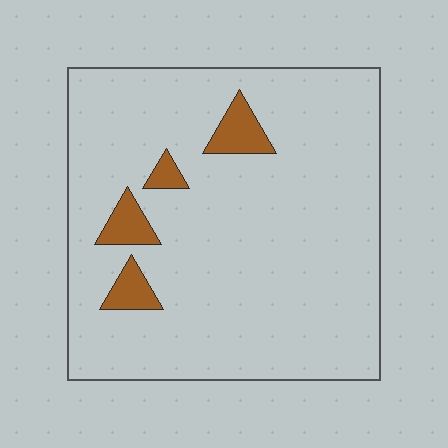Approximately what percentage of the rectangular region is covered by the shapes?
Approximately 5%.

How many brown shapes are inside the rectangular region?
4.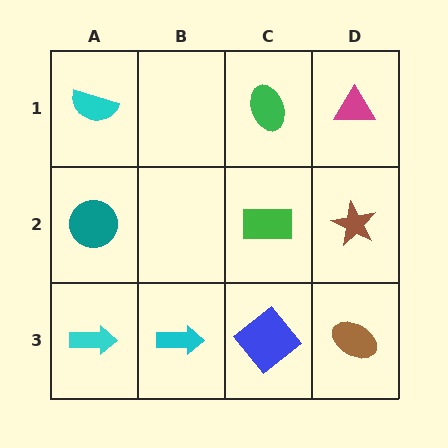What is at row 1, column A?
A cyan semicircle.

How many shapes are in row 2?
3 shapes.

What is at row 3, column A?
A cyan arrow.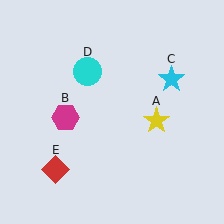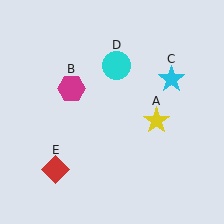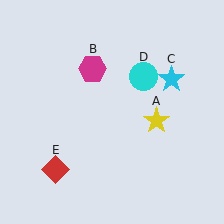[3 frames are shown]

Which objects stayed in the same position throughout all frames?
Yellow star (object A) and cyan star (object C) and red diamond (object E) remained stationary.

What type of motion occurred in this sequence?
The magenta hexagon (object B), cyan circle (object D) rotated clockwise around the center of the scene.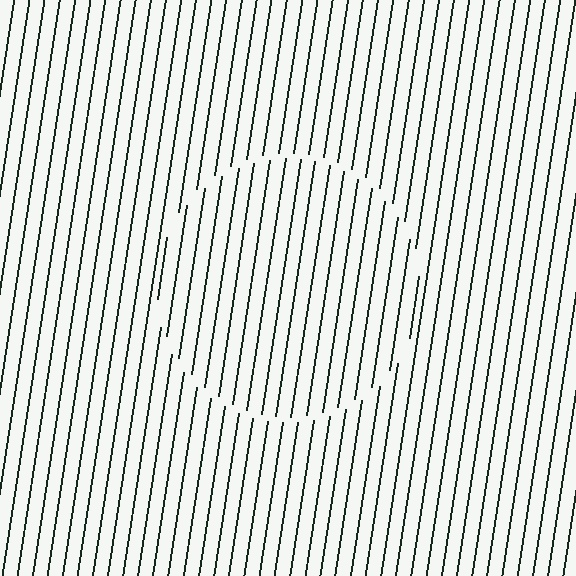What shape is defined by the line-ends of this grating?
An illusory circle. The interior of the shape contains the same grating, shifted by half a period — the contour is defined by the phase discontinuity where line-ends from the inner and outer gratings abut.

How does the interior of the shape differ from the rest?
The interior of the shape contains the same grating, shifted by half a period — the contour is defined by the phase discontinuity where line-ends from the inner and outer gratings abut.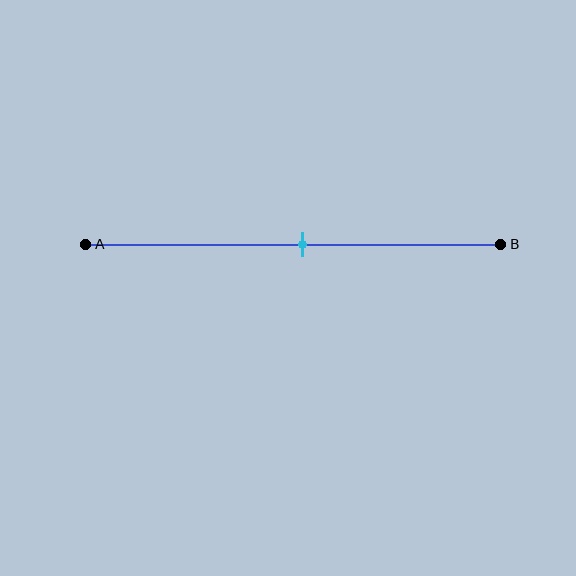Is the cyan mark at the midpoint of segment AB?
Yes, the mark is approximately at the midpoint.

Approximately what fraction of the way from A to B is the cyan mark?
The cyan mark is approximately 50% of the way from A to B.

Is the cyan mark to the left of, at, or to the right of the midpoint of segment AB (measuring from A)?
The cyan mark is approximately at the midpoint of segment AB.